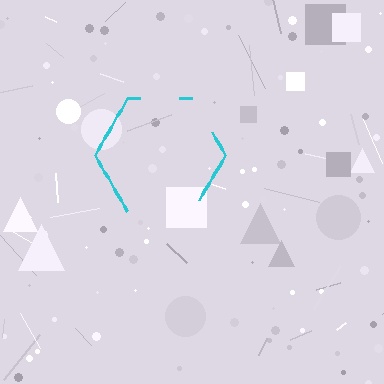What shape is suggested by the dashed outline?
The dashed outline suggests a hexagon.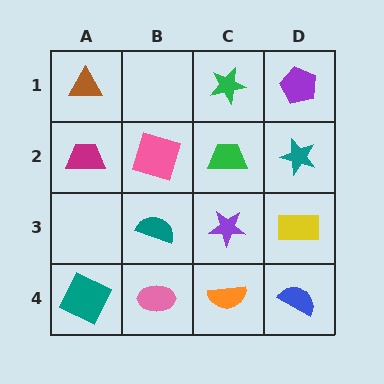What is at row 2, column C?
A green trapezoid.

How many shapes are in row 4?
4 shapes.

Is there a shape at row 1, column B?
No, that cell is empty.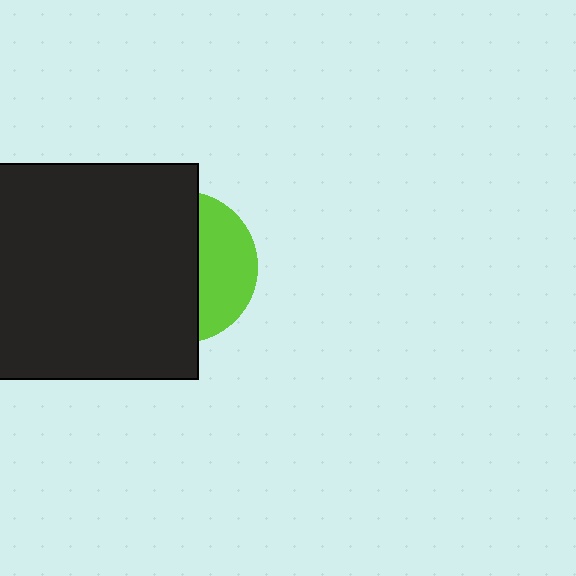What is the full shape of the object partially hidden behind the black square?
The partially hidden object is a lime circle.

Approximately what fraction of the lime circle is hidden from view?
Roughly 65% of the lime circle is hidden behind the black square.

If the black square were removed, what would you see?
You would see the complete lime circle.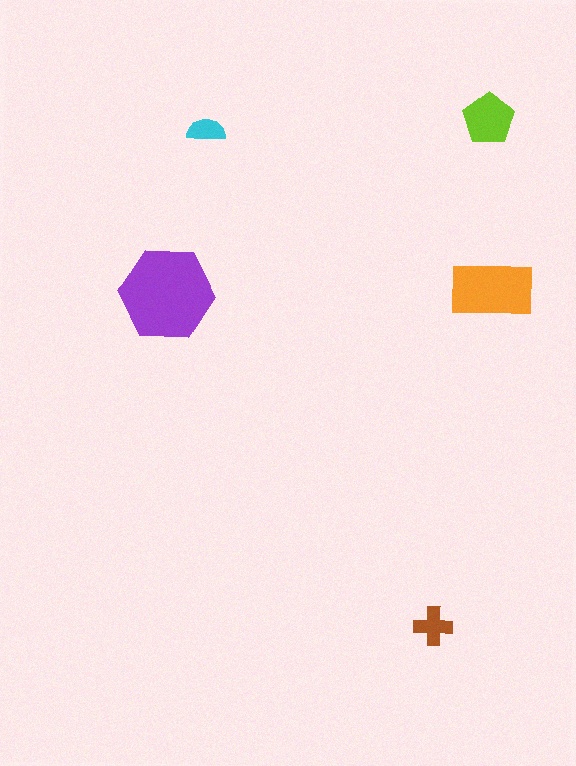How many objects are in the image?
There are 5 objects in the image.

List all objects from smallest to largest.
The cyan semicircle, the brown cross, the lime pentagon, the orange rectangle, the purple hexagon.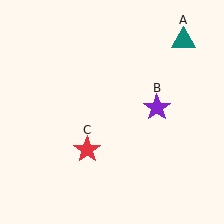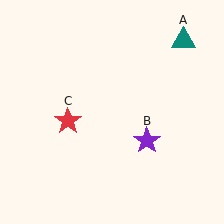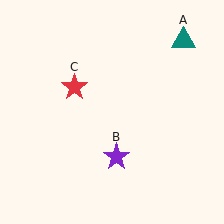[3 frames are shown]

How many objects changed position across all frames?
2 objects changed position: purple star (object B), red star (object C).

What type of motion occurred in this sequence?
The purple star (object B), red star (object C) rotated clockwise around the center of the scene.